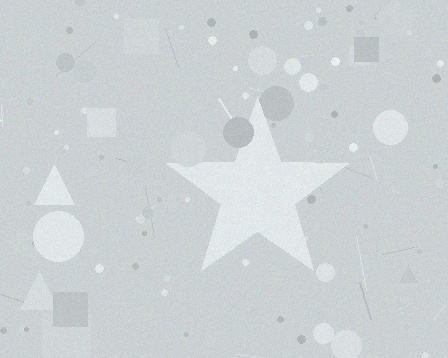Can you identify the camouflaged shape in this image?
The camouflaged shape is a star.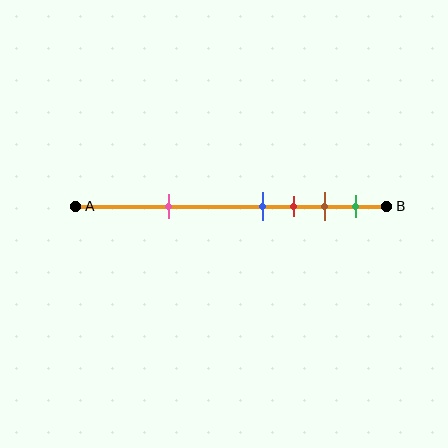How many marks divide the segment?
There are 5 marks dividing the segment.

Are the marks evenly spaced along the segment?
No, the marks are not evenly spaced.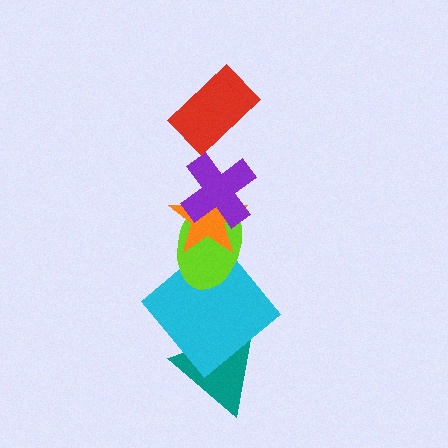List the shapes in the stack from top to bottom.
From top to bottom: the red rectangle, the purple cross, the orange star, the lime ellipse, the cyan diamond, the teal triangle.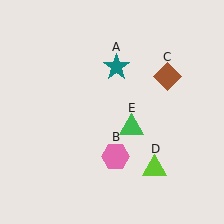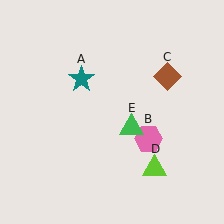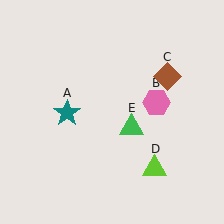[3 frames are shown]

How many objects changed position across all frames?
2 objects changed position: teal star (object A), pink hexagon (object B).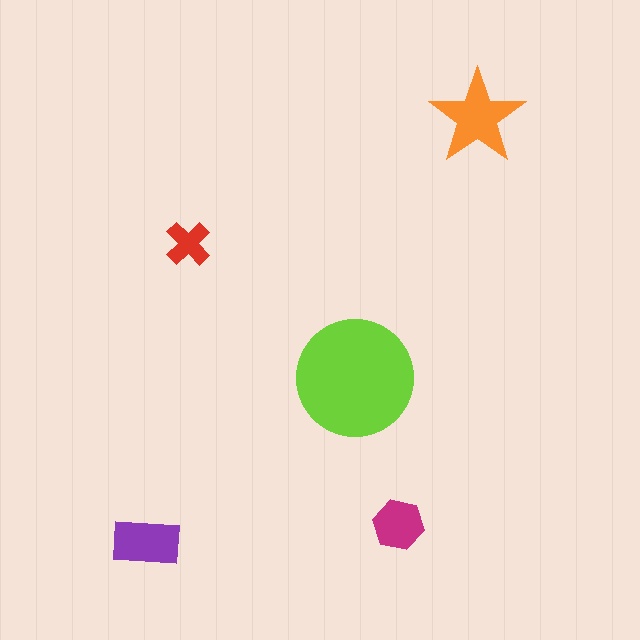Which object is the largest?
The lime circle.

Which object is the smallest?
The red cross.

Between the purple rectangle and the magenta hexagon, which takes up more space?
The purple rectangle.